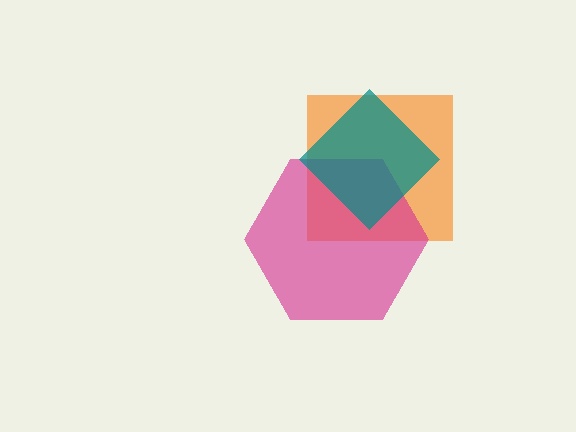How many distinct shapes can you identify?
There are 3 distinct shapes: an orange square, a magenta hexagon, a teal diamond.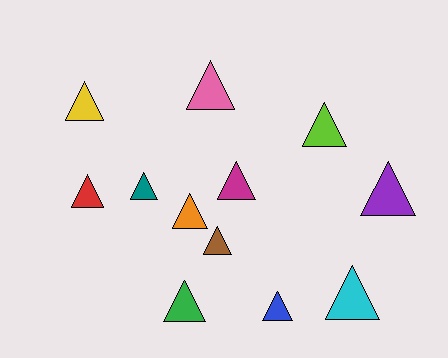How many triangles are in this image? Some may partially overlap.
There are 12 triangles.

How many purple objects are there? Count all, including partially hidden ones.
There is 1 purple object.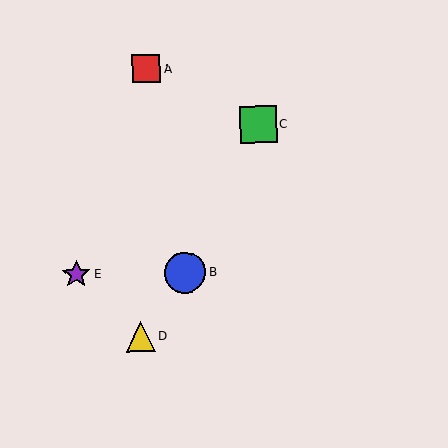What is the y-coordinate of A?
Object A is at y≈69.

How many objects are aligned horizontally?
2 objects (B, E) are aligned horizontally.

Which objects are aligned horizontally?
Objects B, E are aligned horizontally.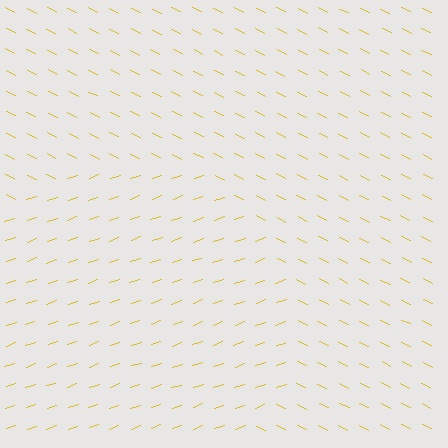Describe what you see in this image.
The image is filled with small yellow line segments. A circle region in the image has lines oriented differently from the surrounding lines, creating a visible texture boundary.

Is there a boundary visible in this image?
Yes, there is a texture boundary formed by a change in line orientation.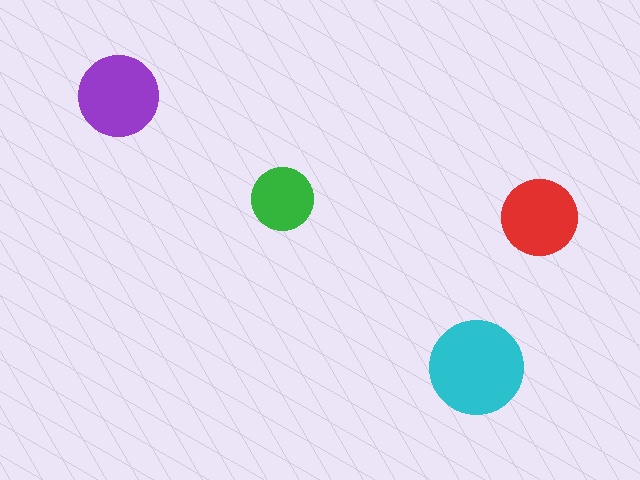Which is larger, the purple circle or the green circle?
The purple one.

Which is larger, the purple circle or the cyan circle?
The cyan one.